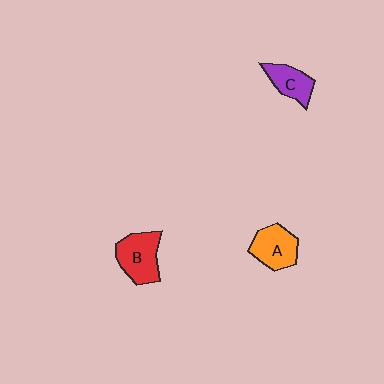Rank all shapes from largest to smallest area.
From largest to smallest: B (red), A (orange), C (purple).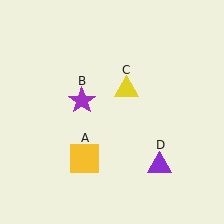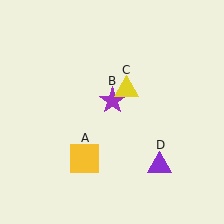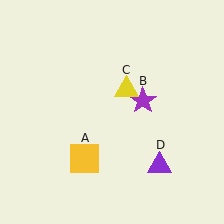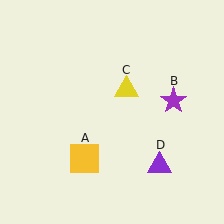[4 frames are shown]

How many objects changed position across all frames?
1 object changed position: purple star (object B).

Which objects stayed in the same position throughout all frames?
Yellow square (object A) and yellow triangle (object C) and purple triangle (object D) remained stationary.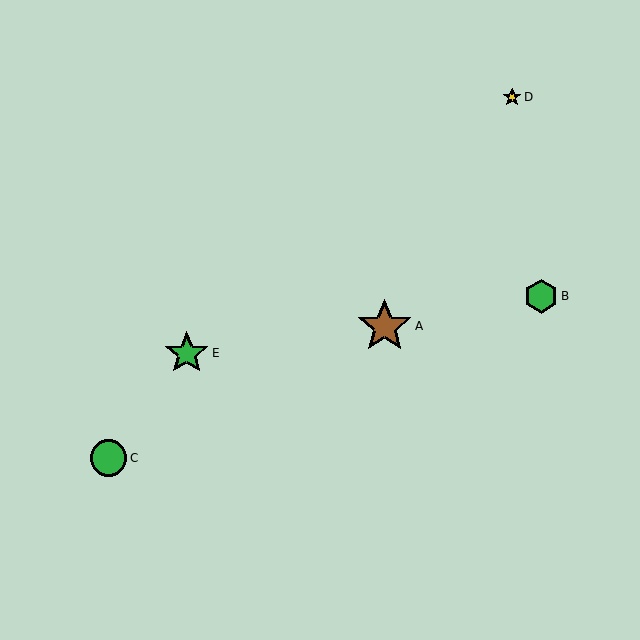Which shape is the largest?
The brown star (labeled A) is the largest.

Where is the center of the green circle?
The center of the green circle is at (109, 458).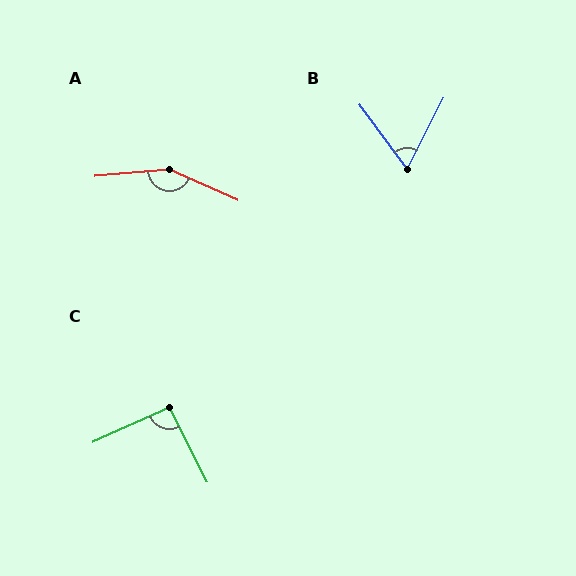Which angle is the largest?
A, at approximately 151 degrees.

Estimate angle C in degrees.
Approximately 92 degrees.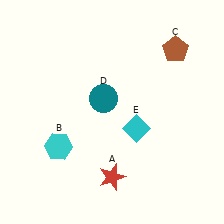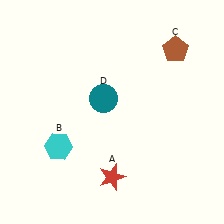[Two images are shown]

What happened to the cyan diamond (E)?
The cyan diamond (E) was removed in Image 2. It was in the bottom-right area of Image 1.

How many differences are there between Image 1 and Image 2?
There is 1 difference between the two images.